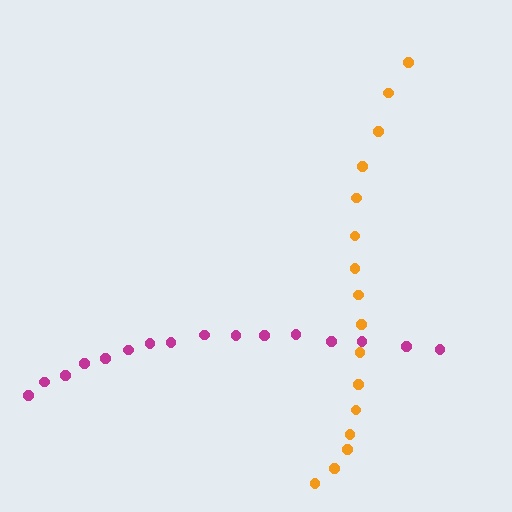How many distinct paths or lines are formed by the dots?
There are 2 distinct paths.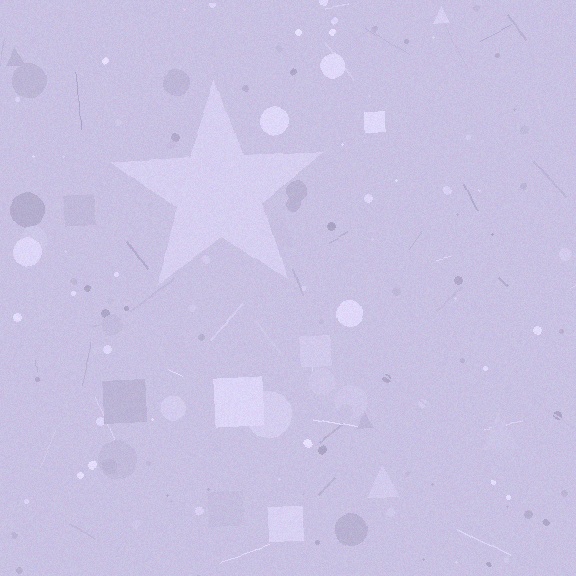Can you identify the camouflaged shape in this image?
The camouflaged shape is a star.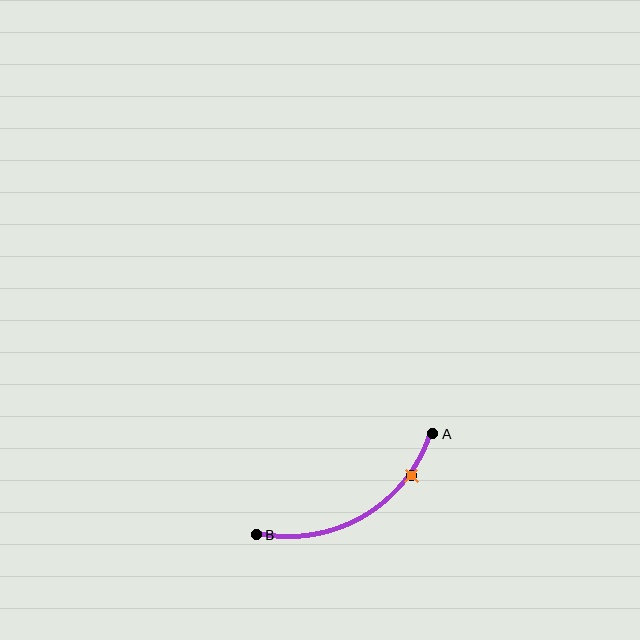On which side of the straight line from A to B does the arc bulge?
The arc bulges below the straight line connecting A and B.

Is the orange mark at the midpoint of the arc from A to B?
No. The orange mark lies on the arc but is closer to endpoint A. The arc midpoint would be at the point on the curve equidistant along the arc from both A and B.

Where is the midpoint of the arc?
The arc midpoint is the point on the curve farthest from the straight line joining A and B. It sits below that line.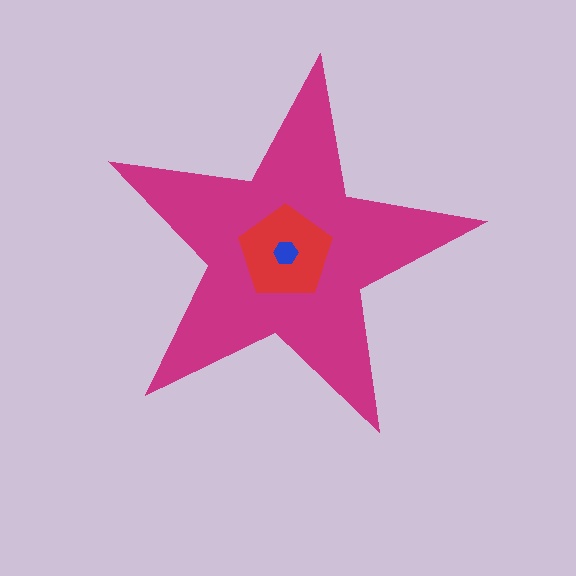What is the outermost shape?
The magenta star.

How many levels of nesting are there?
3.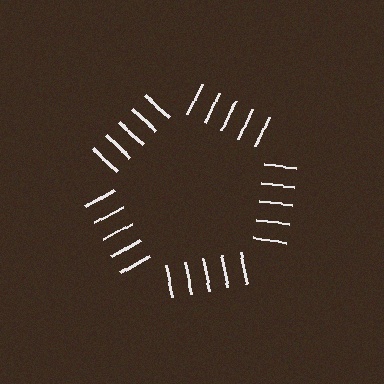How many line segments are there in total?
25 — 5 along each of the 5 edges.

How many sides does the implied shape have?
5 sides — the line-ends trace a pentagon.